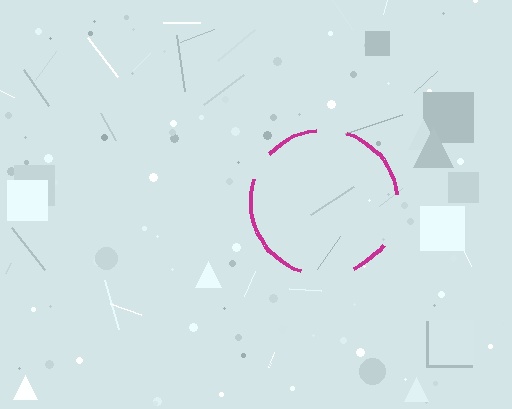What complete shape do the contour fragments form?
The contour fragments form a circle.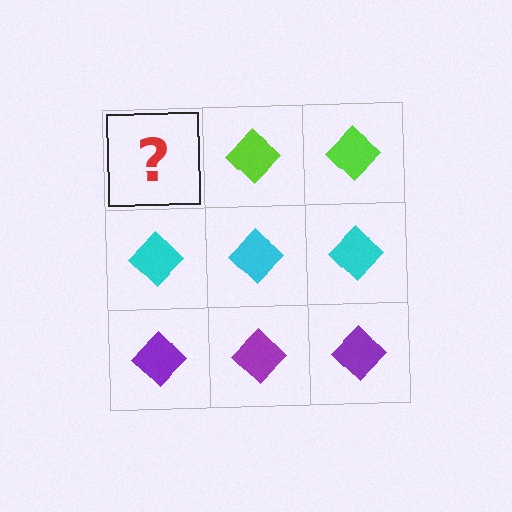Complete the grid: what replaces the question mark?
The question mark should be replaced with a lime diamond.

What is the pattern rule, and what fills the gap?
The rule is that each row has a consistent color. The gap should be filled with a lime diamond.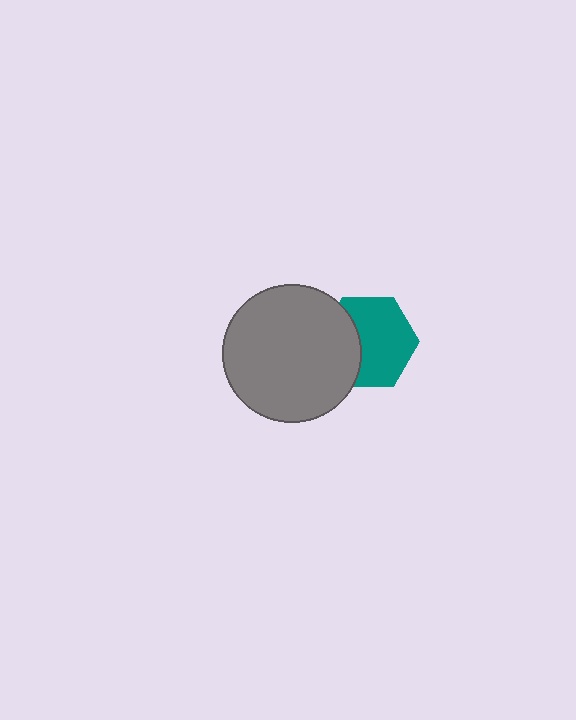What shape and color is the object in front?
The object in front is a gray circle.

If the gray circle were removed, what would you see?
You would see the complete teal hexagon.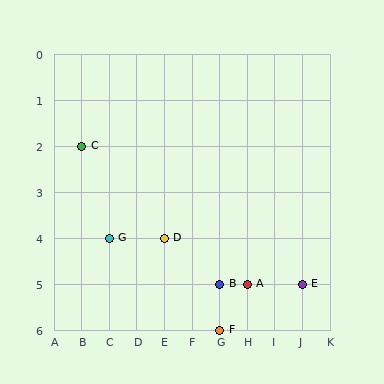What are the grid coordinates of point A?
Point A is at grid coordinates (H, 5).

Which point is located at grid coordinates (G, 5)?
Point B is at (G, 5).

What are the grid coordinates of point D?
Point D is at grid coordinates (E, 4).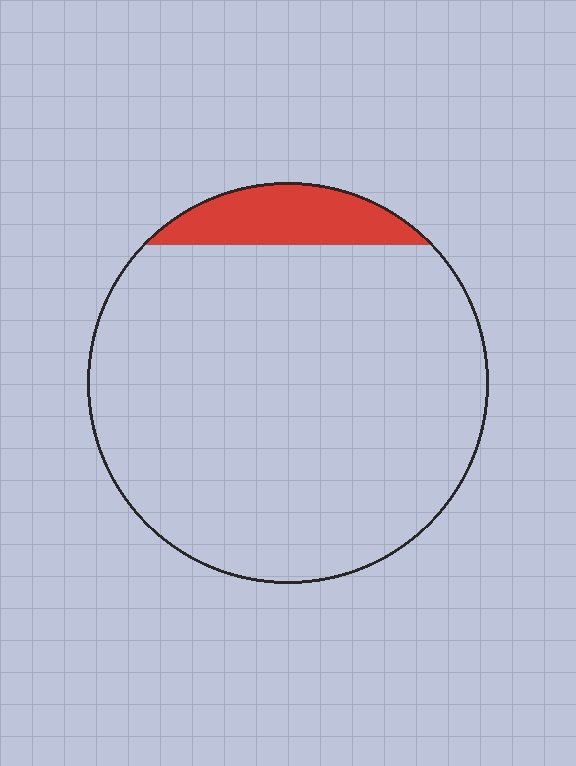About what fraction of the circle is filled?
About one tenth (1/10).